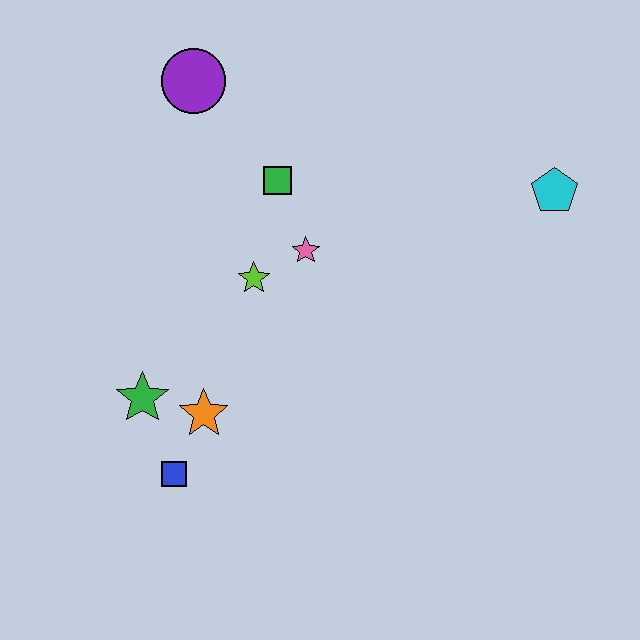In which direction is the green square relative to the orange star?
The green square is above the orange star.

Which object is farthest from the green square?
The blue square is farthest from the green square.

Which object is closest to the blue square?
The orange star is closest to the blue square.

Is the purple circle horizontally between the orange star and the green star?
Yes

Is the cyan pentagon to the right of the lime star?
Yes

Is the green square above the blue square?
Yes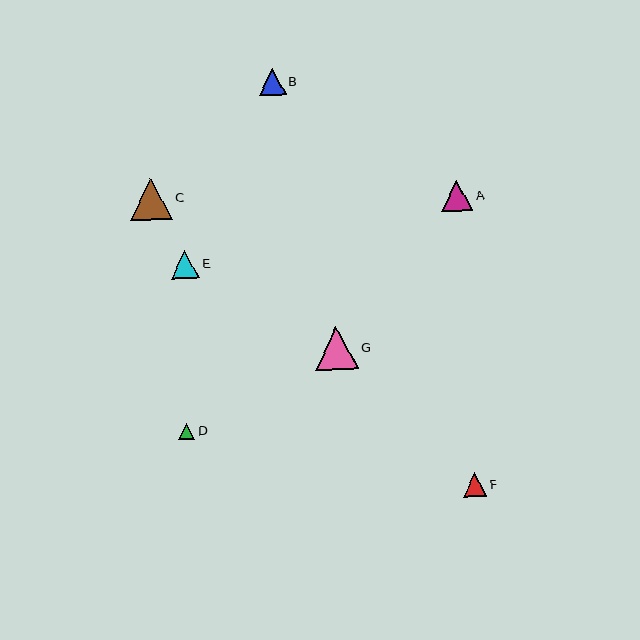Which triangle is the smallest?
Triangle D is the smallest with a size of approximately 16 pixels.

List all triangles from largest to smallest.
From largest to smallest: G, C, A, E, B, F, D.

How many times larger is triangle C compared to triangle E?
Triangle C is approximately 1.5 times the size of triangle E.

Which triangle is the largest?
Triangle G is the largest with a size of approximately 43 pixels.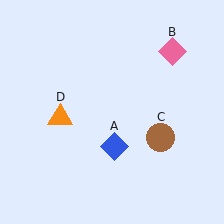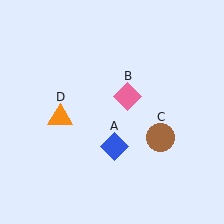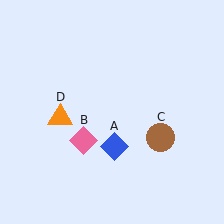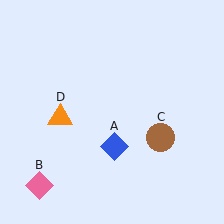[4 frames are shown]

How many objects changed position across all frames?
1 object changed position: pink diamond (object B).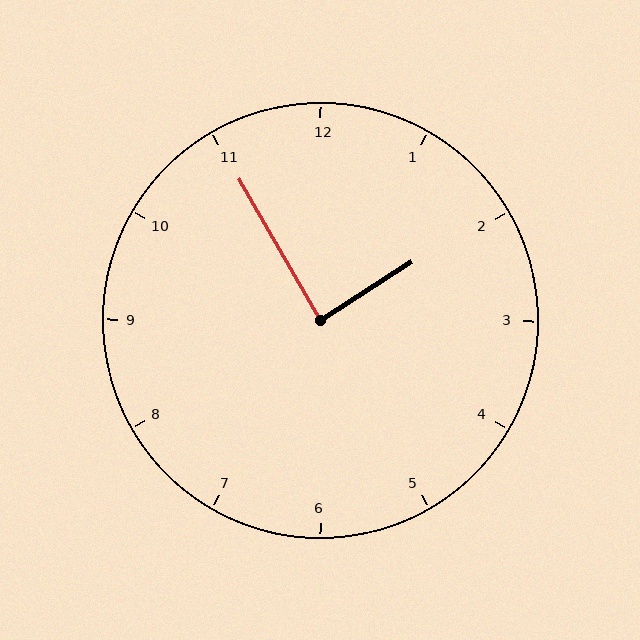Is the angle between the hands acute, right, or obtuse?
It is right.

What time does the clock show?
1:55.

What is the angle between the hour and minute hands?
Approximately 88 degrees.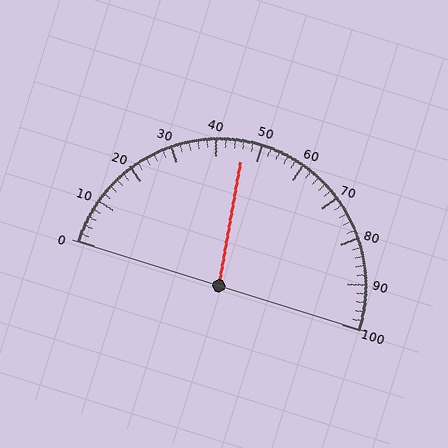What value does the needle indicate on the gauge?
The needle indicates approximately 46.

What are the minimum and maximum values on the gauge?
The gauge ranges from 0 to 100.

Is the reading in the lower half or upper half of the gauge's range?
The reading is in the lower half of the range (0 to 100).